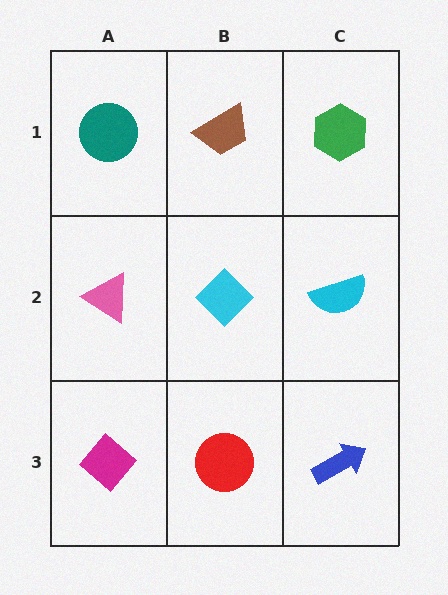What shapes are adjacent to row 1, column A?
A pink triangle (row 2, column A), a brown trapezoid (row 1, column B).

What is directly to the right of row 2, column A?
A cyan diamond.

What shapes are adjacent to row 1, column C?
A cyan semicircle (row 2, column C), a brown trapezoid (row 1, column B).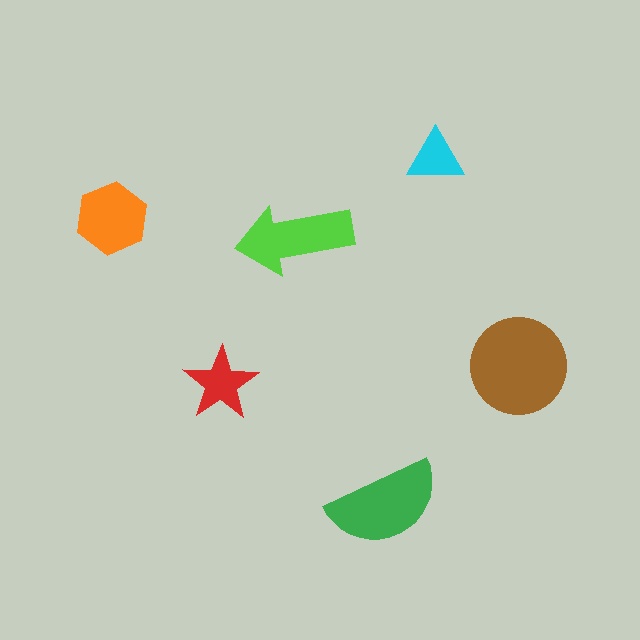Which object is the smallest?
The cyan triangle.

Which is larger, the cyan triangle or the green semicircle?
The green semicircle.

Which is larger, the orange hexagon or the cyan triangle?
The orange hexagon.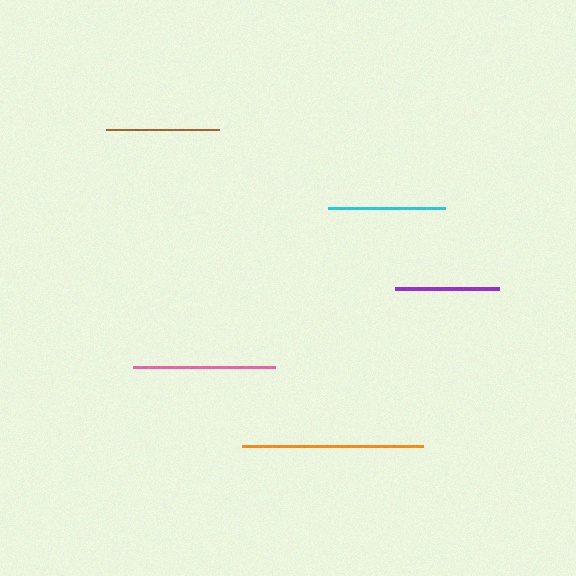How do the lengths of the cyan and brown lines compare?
The cyan and brown lines are approximately the same length.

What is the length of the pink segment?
The pink segment is approximately 143 pixels long.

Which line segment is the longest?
The orange line is the longest at approximately 181 pixels.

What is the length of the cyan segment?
The cyan segment is approximately 117 pixels long.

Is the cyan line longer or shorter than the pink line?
The pink line is longer than the cyan line.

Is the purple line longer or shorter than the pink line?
The pink line is longer than the purple line.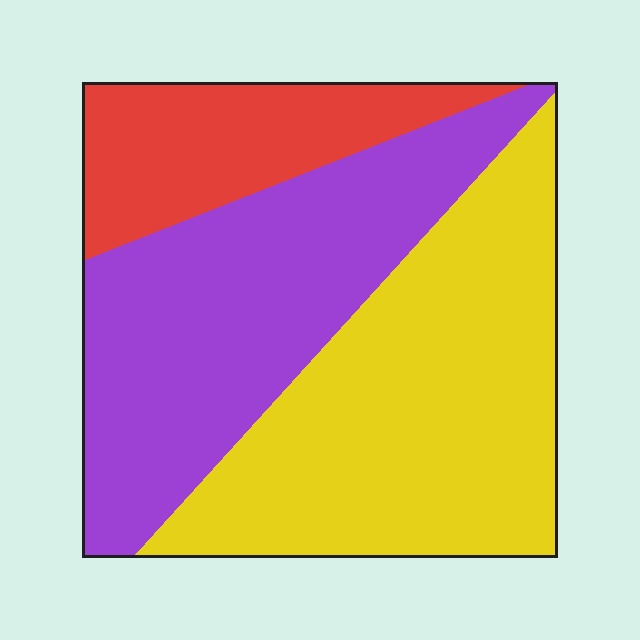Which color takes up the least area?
Red, at roughly 20%.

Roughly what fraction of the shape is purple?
Purple takes up about three eighths (3/8) of the shape.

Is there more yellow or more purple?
Yellow.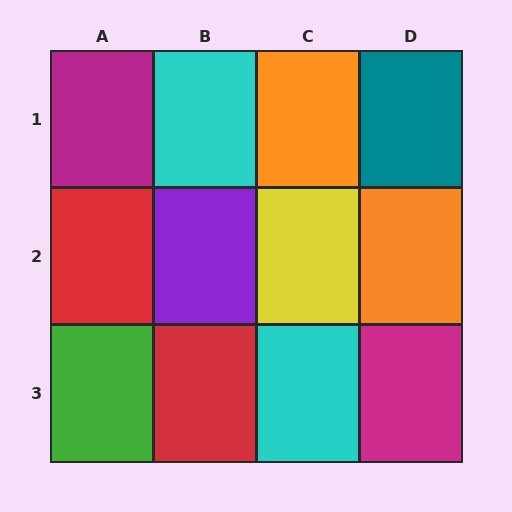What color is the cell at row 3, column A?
Green.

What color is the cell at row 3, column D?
Magenta.